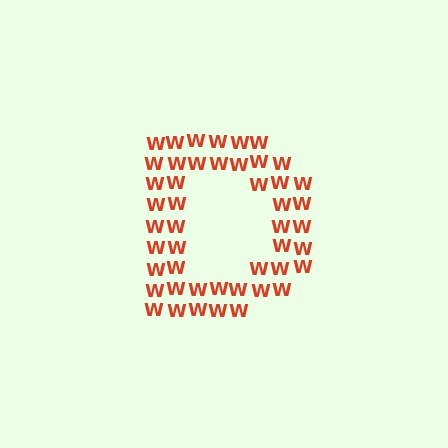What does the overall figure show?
The overall figure shows the letter D.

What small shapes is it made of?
It is made of small letter W's.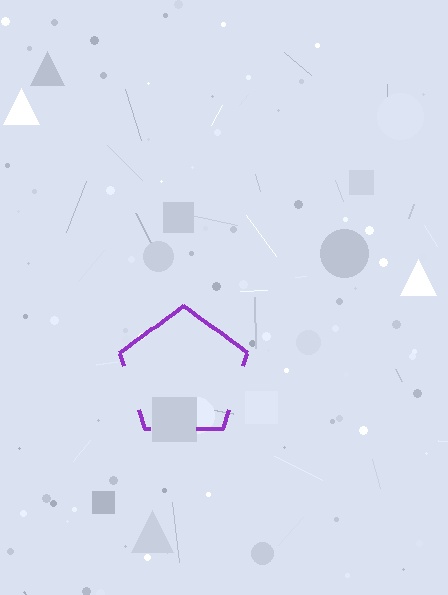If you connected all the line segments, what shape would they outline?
They would outline a pentagon.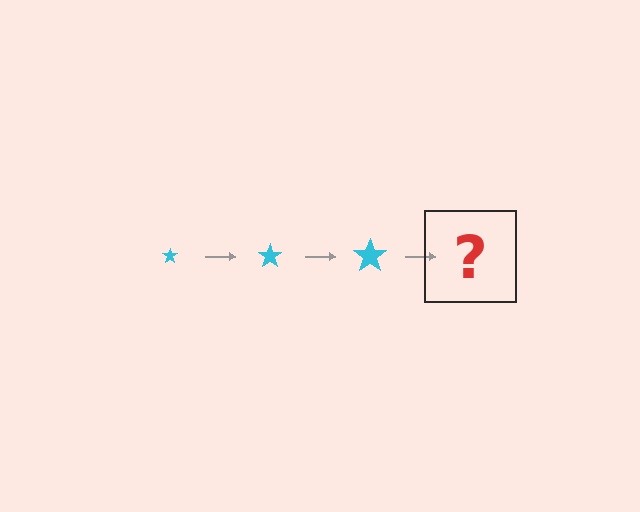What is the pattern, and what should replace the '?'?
The pattern is that the star gets progressively larger each step. The '?' should be a cyan star, larger than the previous one.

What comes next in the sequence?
The next element should be a cyan star, larger than the previous one.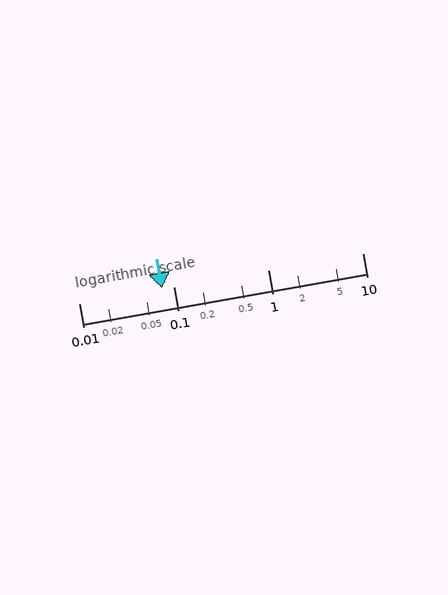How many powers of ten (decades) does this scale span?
The scale spans 3 decades, from 0.01 to 10.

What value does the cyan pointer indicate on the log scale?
The pointer indicates approximately 0.076.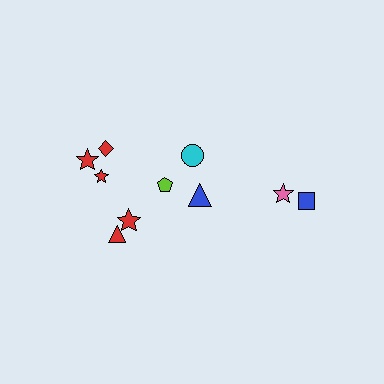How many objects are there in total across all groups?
There are 10 objects.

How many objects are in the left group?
There are 7 objects.